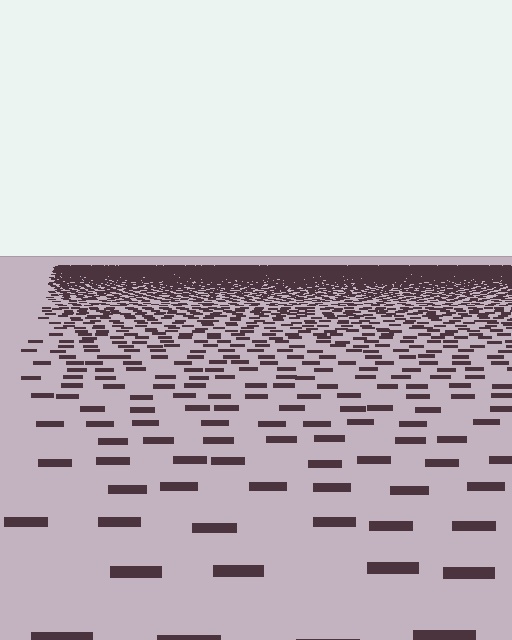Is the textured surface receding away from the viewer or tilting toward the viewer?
The surface is receding away from the viewer. Texture elements get smaller and denser toward the top.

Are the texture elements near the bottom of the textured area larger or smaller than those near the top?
Larger. Near the bottom, elements are closer to the viewer and appear at a bigger on-screen size.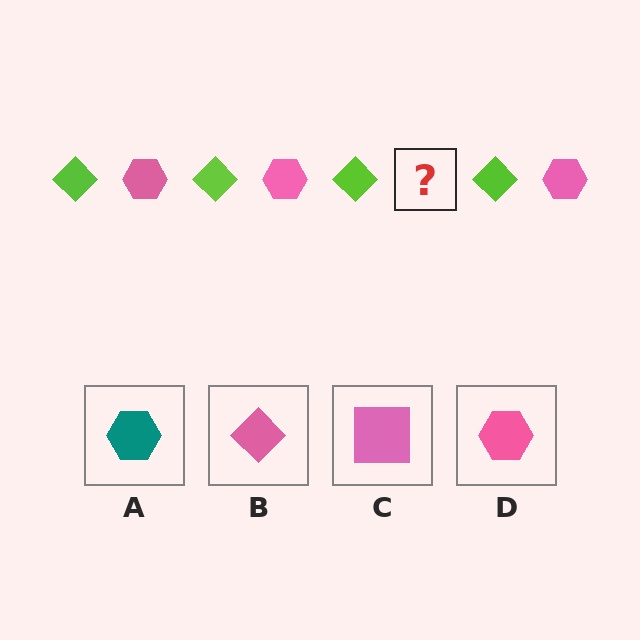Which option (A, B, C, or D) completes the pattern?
D.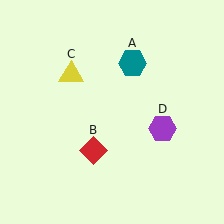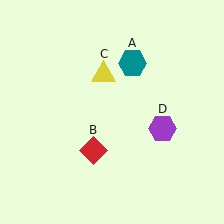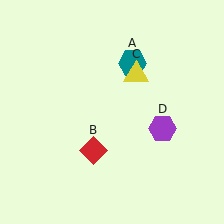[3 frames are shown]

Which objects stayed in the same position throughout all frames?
Teal hexagon (object A) and red diamond (object B) and purple hexagon (object D) remained stationary.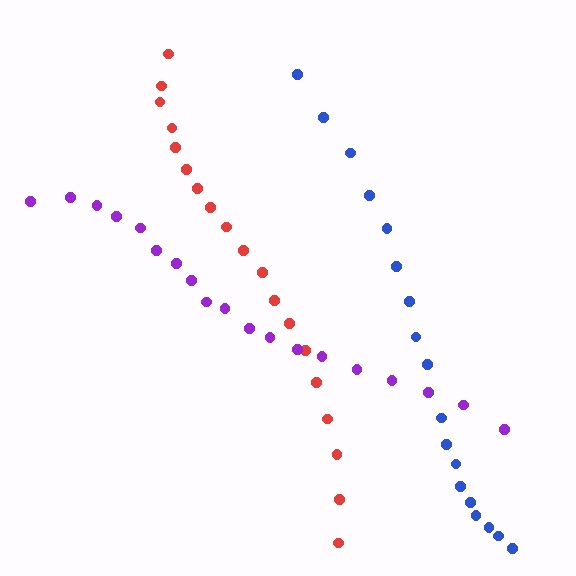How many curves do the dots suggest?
There are 3 distinct paths.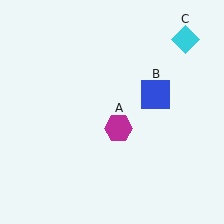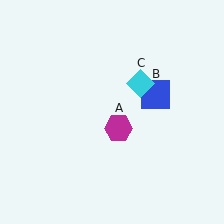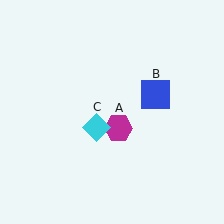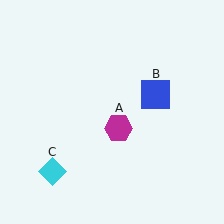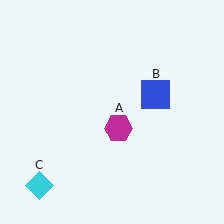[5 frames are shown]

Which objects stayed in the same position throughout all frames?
Magenta hexagon (object A) and blue square (object B) remained stationary.